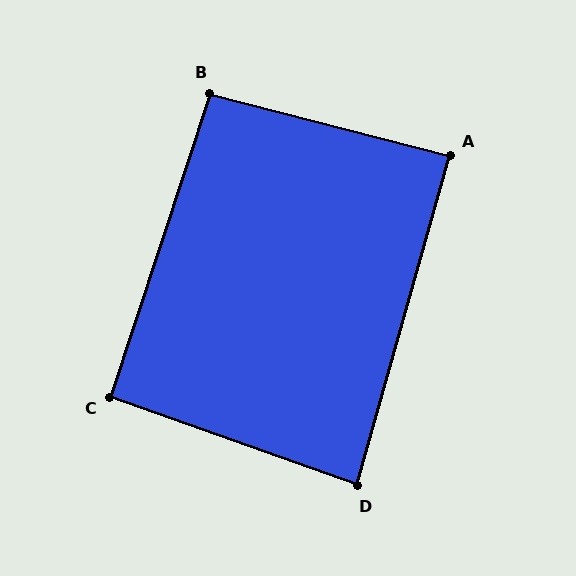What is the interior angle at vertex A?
Approximately 89 degrees (approximately right).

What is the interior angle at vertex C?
Approximately 91 degrees (approximately right).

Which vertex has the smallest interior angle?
D, at approximately 86 degrees.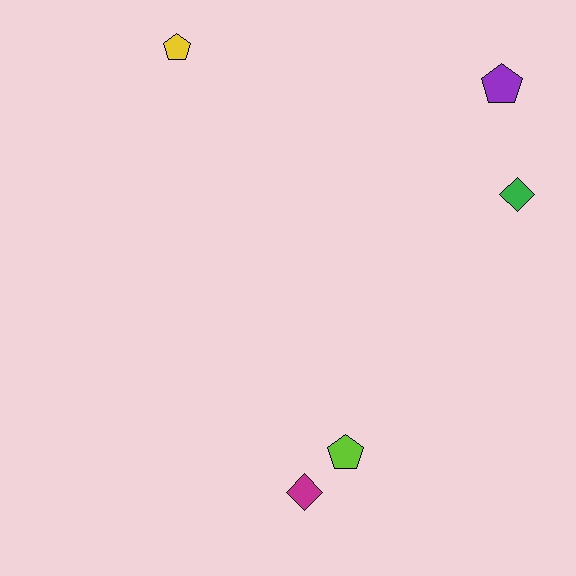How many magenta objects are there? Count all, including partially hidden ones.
There is 1 magenta object.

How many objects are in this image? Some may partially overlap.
There are 5 objects.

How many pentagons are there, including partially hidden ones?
There are 3 pentagons.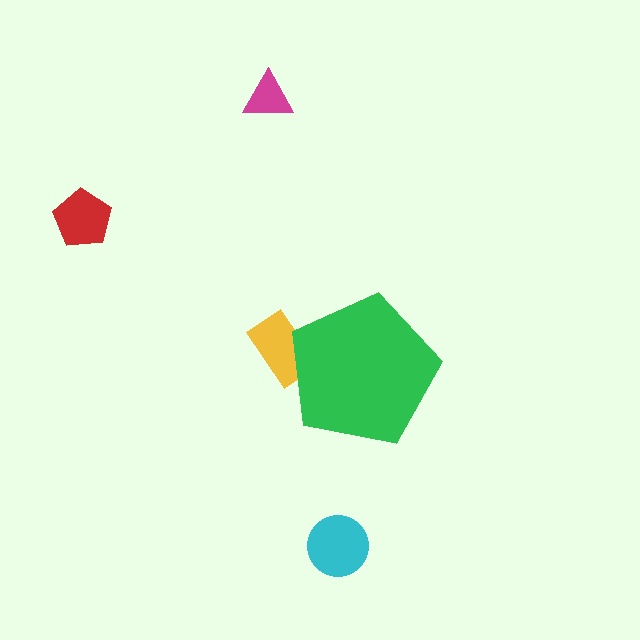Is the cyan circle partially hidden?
No, the cyan circle is fully visible.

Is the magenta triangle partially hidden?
No, the magenta triangle is fully visible.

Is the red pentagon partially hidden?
No, the red pentagon is fully visible.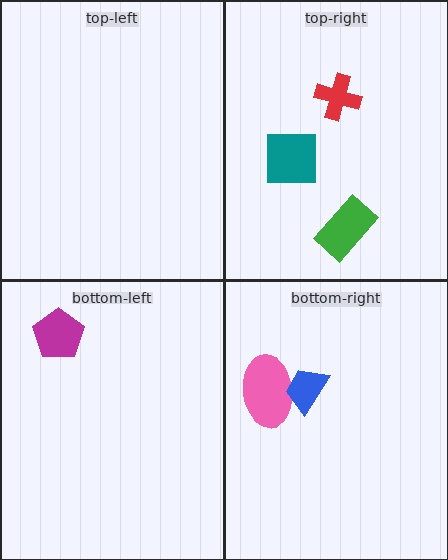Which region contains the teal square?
The top-right region.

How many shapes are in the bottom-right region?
2.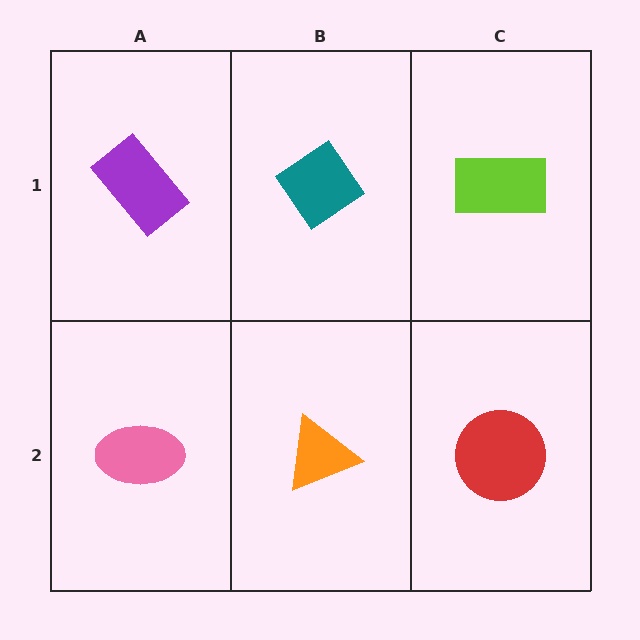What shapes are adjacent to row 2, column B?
A teal diamond (row 1, column B), a pink ellipse (row 2, column A), a red circle (row 2, column C).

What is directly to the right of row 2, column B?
A red circle.